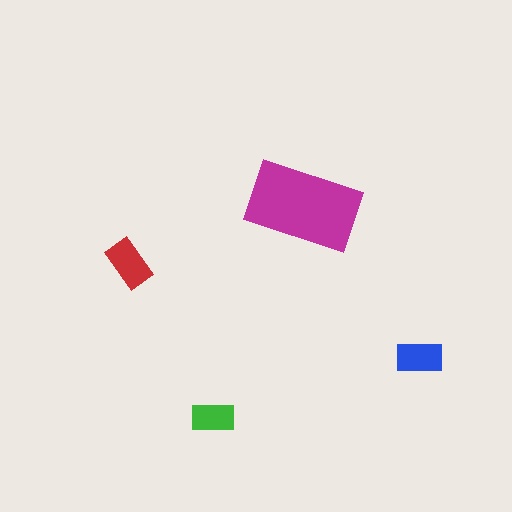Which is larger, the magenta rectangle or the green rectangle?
The magenta one.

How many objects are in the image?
There are 4 objects in the image.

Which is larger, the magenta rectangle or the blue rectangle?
The magenta one.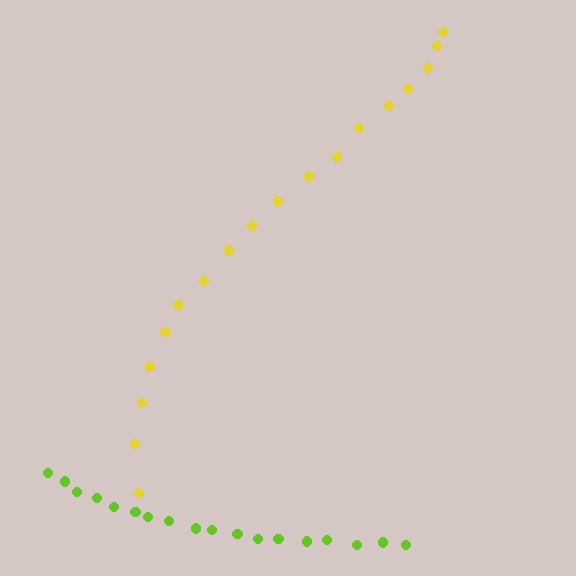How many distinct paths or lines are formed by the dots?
There are 2 distinct paths.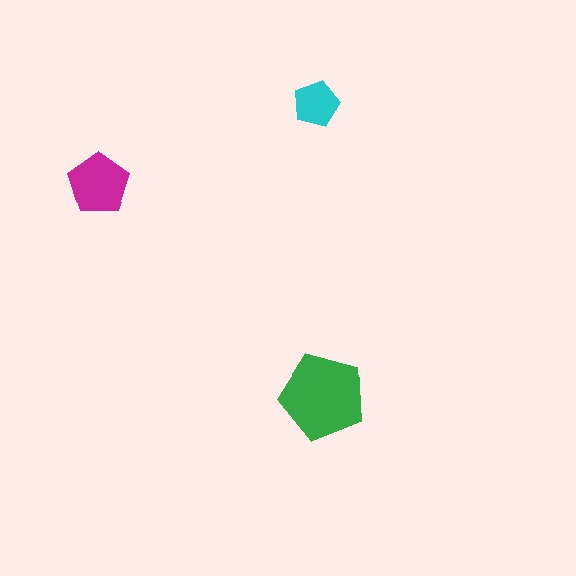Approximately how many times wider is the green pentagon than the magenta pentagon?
About 1.5 times wider.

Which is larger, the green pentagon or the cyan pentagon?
The green one.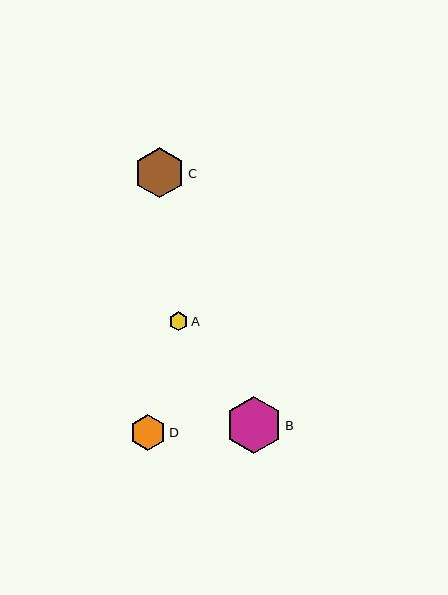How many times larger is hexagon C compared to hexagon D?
Hexagon C is approximately 1.4 times the size of hexagon D.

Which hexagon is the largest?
Hexagon B is the largest with a size of approximately 56 pixels.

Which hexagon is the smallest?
Hexagon A is the smallest with a size of approximately 19 pixels.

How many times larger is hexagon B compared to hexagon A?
Hexagon B is approximately 3.0 times the size of hexagon A.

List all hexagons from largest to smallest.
From largest to smallest: B, C, D, A.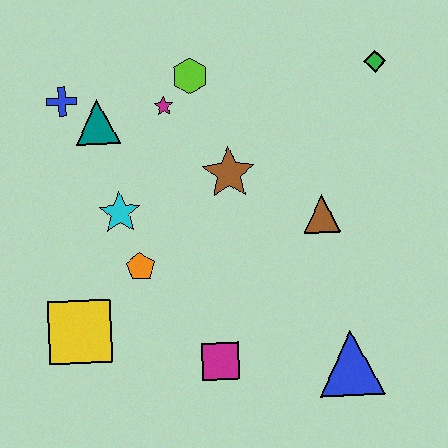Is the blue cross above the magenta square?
Yes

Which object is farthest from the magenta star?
The blue triangle is farthest from the magenta star.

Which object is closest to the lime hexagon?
The magenta star is closest to the lime hexagon.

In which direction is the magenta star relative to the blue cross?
The magenta star is to the right of the blue cross.